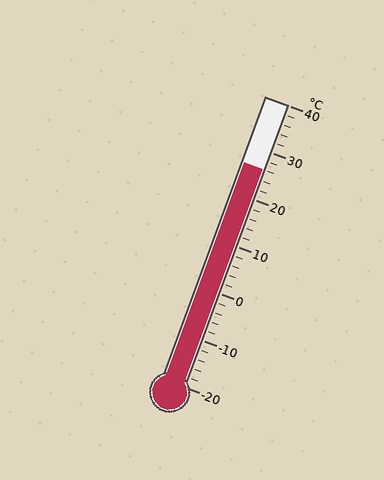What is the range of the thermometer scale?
The thermometer scale ranges from -20°C to 40°C.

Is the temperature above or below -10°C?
The temperature is above -10°C.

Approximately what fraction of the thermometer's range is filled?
The thermometer is filled to approximately 75% of its range.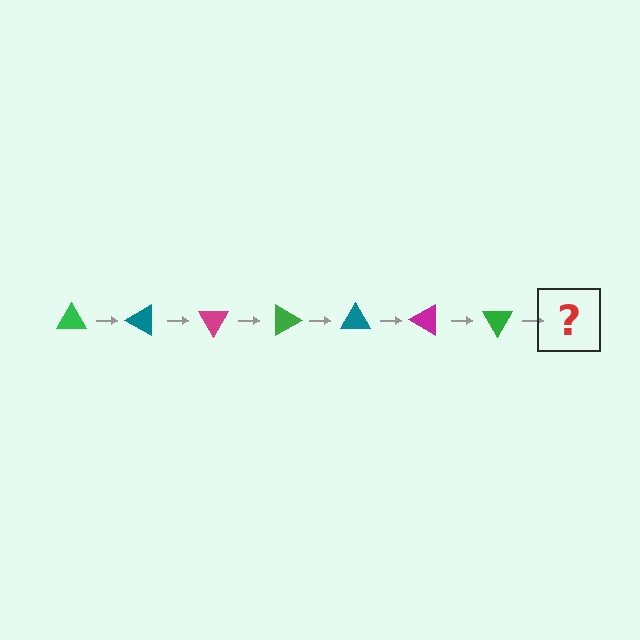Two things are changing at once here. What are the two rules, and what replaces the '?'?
The two rules are that it rotates 30 degrees each step and the color cycles through green, teal, and magenta. The '?' should be a teal triangle, rotated 210 degrees from the start.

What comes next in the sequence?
The next element should be a teal triangle, rotated 210 degrees from the start.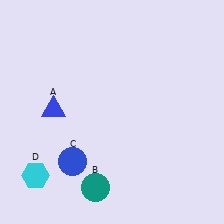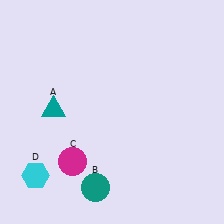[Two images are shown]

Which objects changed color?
A changed from blue to teal. C changed from blue to magenta.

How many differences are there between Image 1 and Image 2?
There are 2 differences between the two images.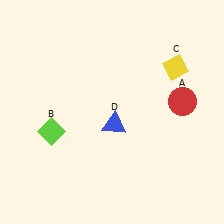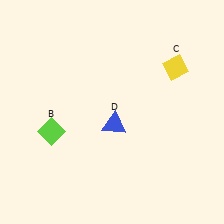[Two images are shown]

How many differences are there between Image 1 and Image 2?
There is 1 difference between the two images.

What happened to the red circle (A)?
The red circle (A) was removed in Image 2. It was in the top-right area of Image 1.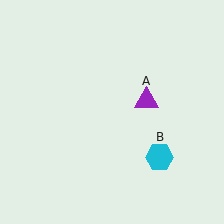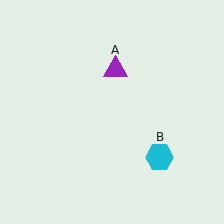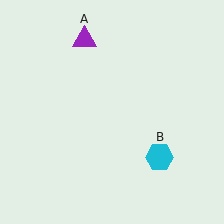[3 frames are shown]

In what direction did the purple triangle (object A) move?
The purple triangle (object A) moved up and to the left.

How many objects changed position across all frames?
1 object changed position: purple triangle (object A).